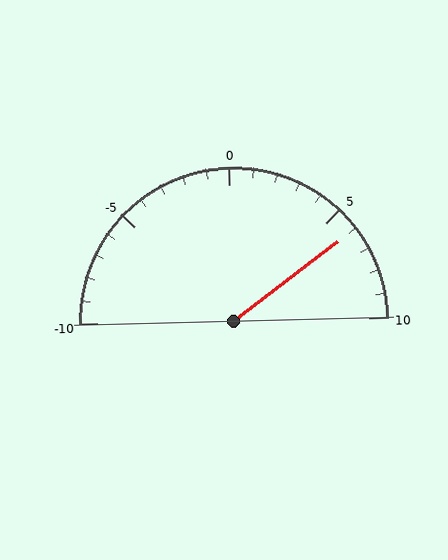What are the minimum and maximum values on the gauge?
The gauge ranges from -10 to 10.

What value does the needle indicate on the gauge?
The needle indicates approximately 6.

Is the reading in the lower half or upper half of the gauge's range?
The reading is in the upper half of the range (-10 to 10).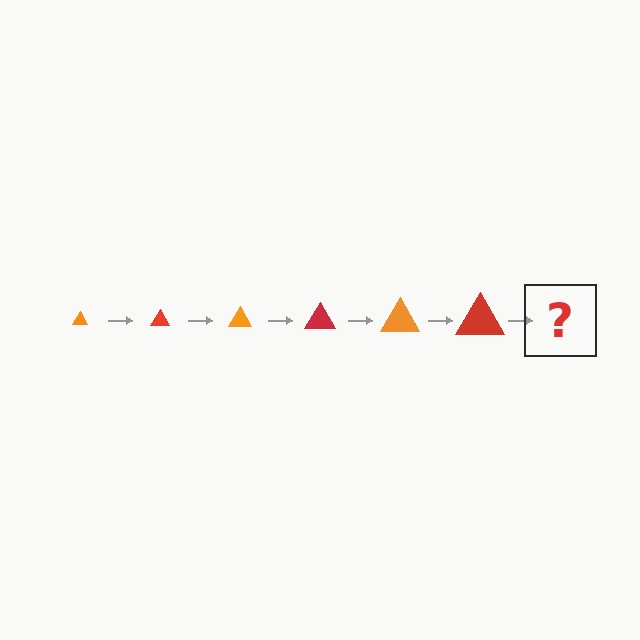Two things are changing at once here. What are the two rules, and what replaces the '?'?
The two rules are that the triangle grows larger each step and the color cycles through orange and red. The '?' should be an orange triangle, larger than the previous one.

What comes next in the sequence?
The next element should be an orange triangle, larger than the previous one.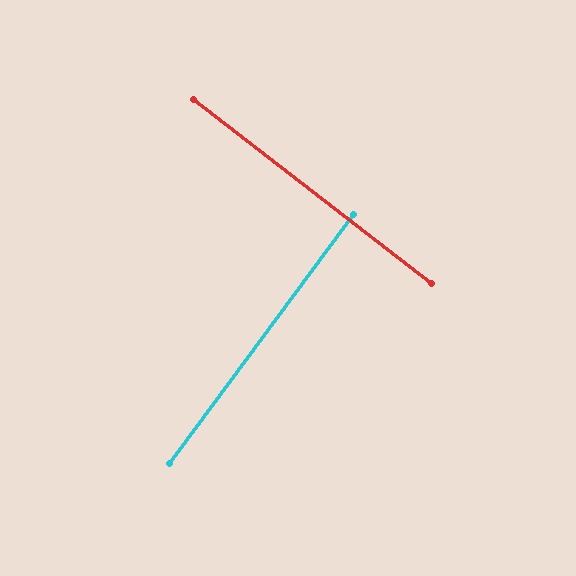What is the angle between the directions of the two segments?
Approximately 89 degrees.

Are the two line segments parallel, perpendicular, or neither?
Perpendicular — they meet at approximately 89°.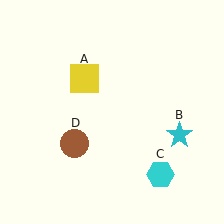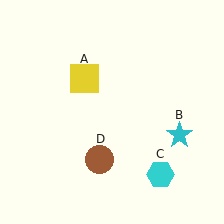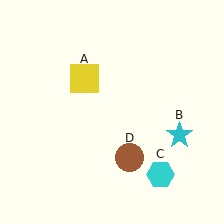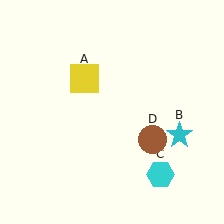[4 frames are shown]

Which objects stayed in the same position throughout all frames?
Yellow square (object A) and cyan star (object B) and cyan hexagon (object C) remained stationary.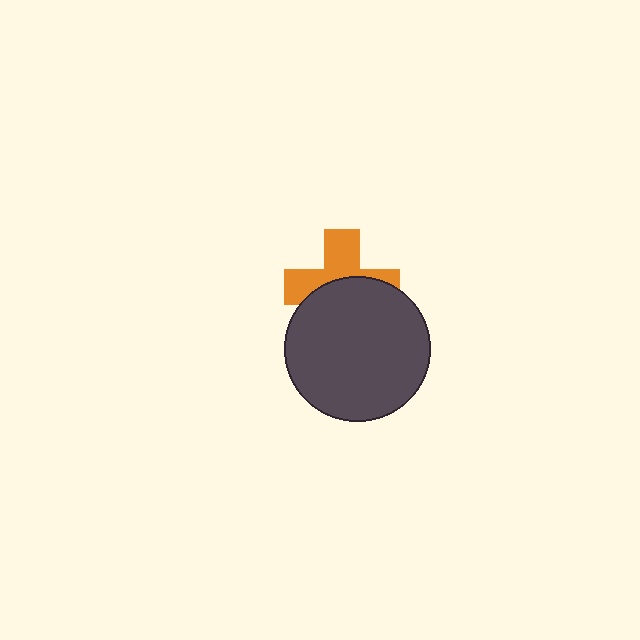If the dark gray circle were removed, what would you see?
You would see the complete orange cross.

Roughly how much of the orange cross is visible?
About half of it is visible (roughly 48%).